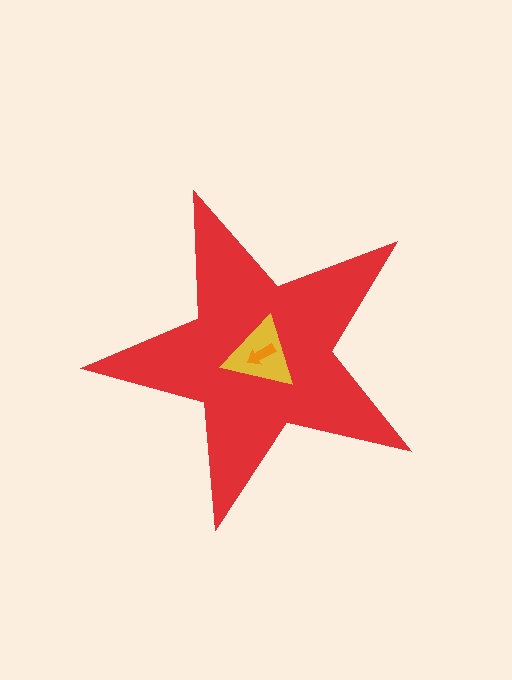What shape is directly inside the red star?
The yellow triangle.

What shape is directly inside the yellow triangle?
The orange arrow.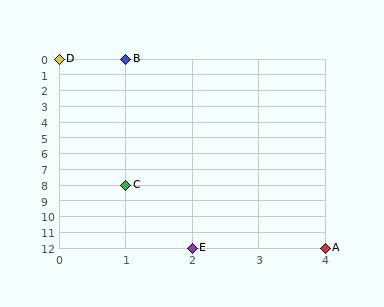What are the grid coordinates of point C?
Point C is at grid coordinates (1, 8).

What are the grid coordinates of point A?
Point A is at grid coordinates (4, 12).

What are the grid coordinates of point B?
Point B is at grid coordinates (1, 0).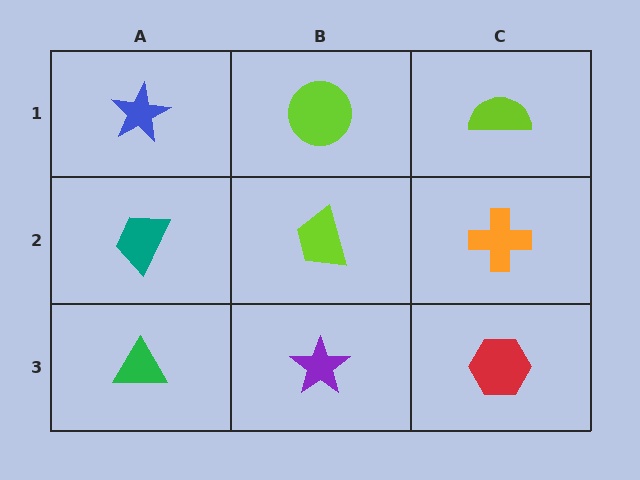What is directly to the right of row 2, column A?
A lime trapezoid.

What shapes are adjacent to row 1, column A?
A teal trapezoid (row 2, column A), a lime circle (row 1, column B).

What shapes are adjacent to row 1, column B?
A lime trapezoid (row 2, column B), a blue star (row 1, column A), a lime semicircle (row 1, column C).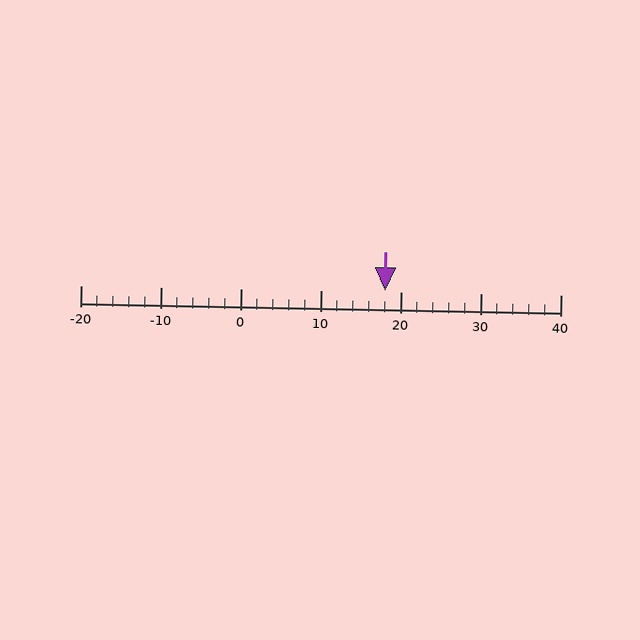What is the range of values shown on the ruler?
The ruler shows values from -20 to 40.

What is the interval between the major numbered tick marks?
The major tick marks are spaced 10 units apart.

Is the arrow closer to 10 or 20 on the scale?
The arrow is closer to 20.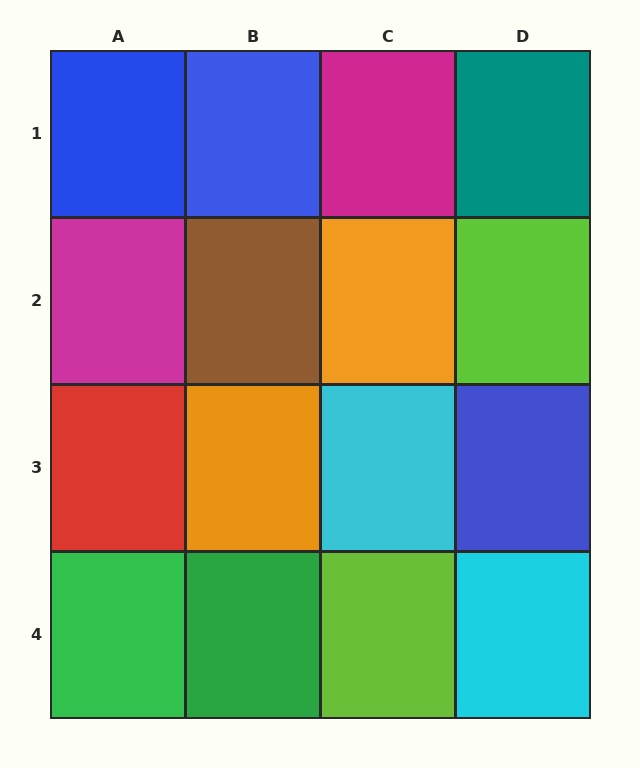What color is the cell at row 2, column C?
Orange.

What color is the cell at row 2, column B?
Brown.